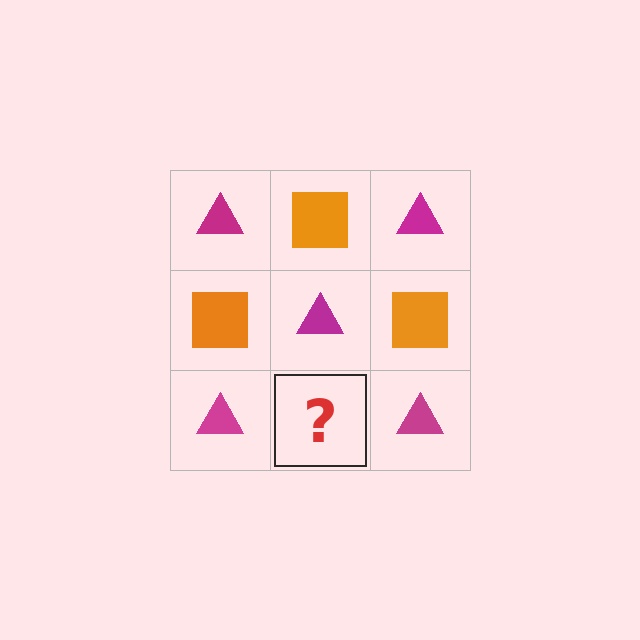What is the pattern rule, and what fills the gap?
The rule is that it alternates magenta triangle and orange square in a checkerboard pattern. The gap should be filled with an orange square.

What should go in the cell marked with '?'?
The missing cell should contain an orange square.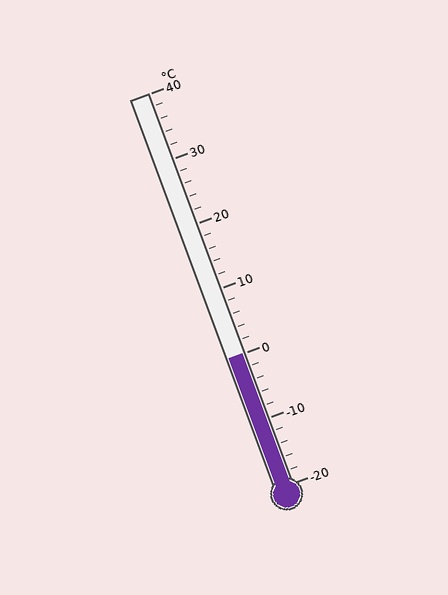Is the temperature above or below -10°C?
The temperature is above -10°C.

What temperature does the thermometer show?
The thermometer shows approximately 0°C.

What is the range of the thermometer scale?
The thermometer scale ranges from -20°C to 40°C.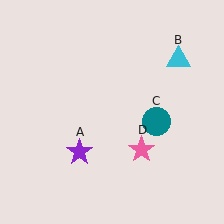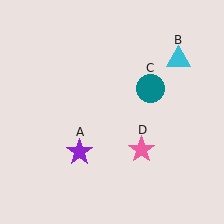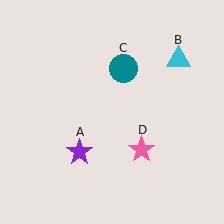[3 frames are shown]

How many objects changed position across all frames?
1 object changed position: teal circle (object C).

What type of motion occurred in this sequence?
The teal circle (object C) rotated counterclockwise around the center of the scene.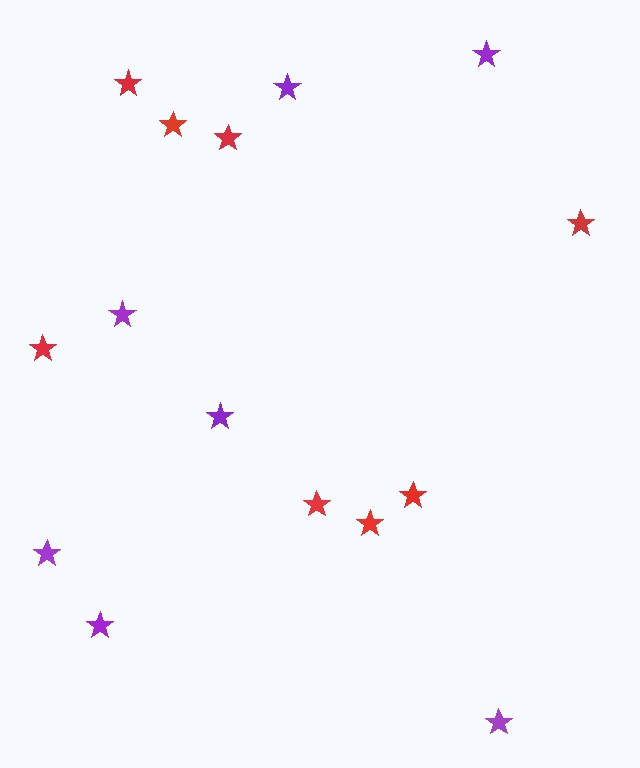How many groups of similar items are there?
There are 2 groups: one group of purple stars (7) and one group of red stars (8).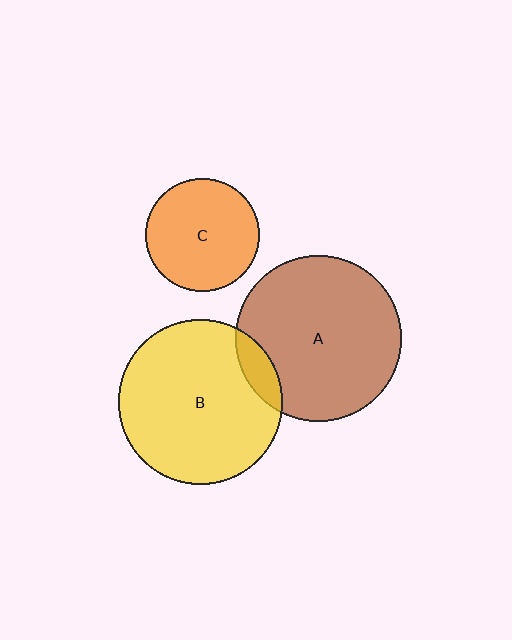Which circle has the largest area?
Circle A (brown).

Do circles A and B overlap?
Yes.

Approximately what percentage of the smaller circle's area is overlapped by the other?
Approximately 10%.